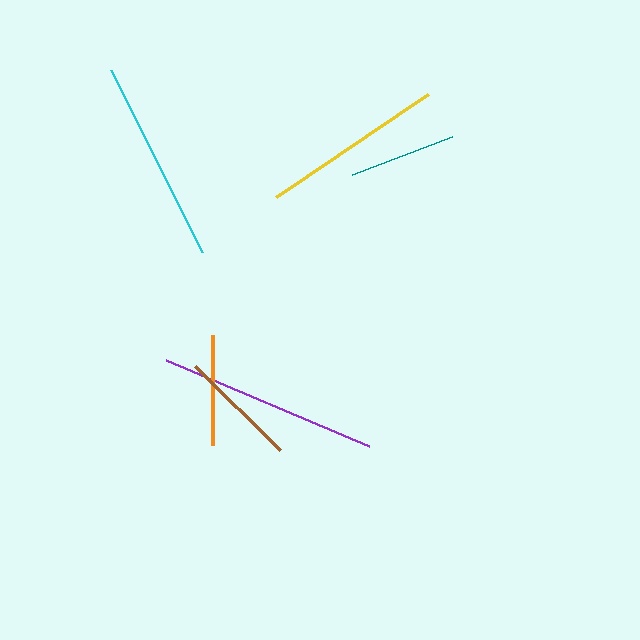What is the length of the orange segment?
The orange segment is approximately 110 pixels long.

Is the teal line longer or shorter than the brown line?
The brown line is longer than the teal line.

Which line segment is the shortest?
The teal line is the shortest at approximately 107 pixels.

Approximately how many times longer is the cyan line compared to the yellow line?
The cyan line is approximately 1.1 times the length of the yellow line.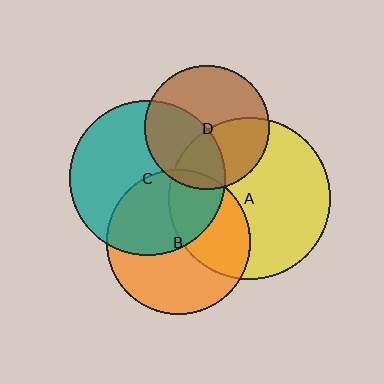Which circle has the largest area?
Circle A (yellow).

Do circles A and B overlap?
Yes.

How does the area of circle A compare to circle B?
Approximately 1.3 times.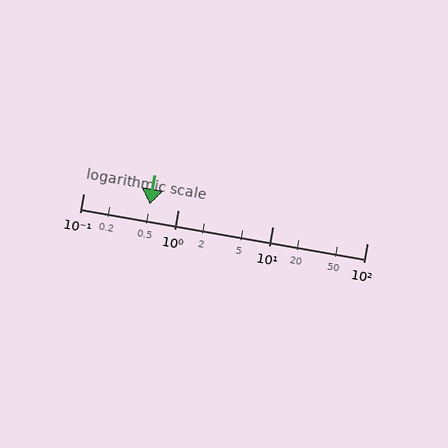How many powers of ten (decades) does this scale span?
The scale spans 3 decades, from 0.1 to 100.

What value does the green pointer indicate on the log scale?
The pointer indicates approximately 0.51.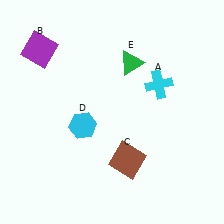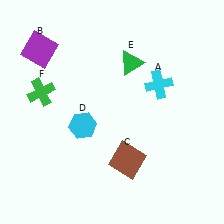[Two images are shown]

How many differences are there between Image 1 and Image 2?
There is 1 difference between the two images.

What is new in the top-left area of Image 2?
A green cross (F) was added in the top-left area of Image 2.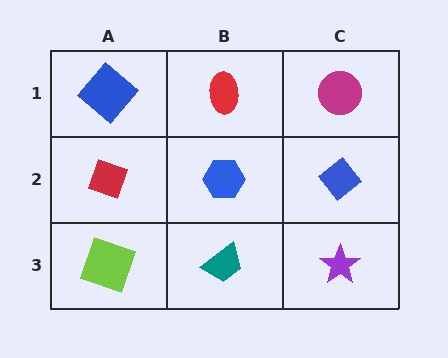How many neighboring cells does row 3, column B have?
3.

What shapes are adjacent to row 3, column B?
A blue hexagon (row 2, column B), a lime square (row 3, column A), a purple star (row 3, column C).